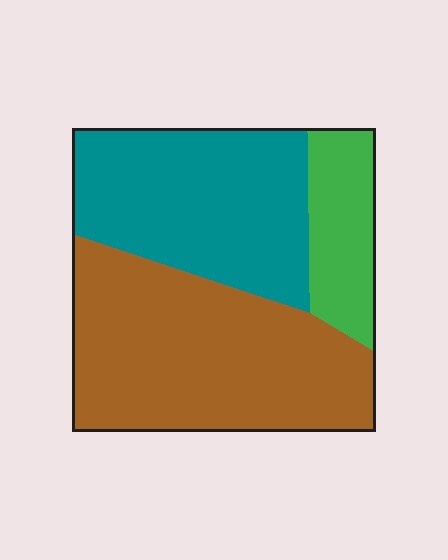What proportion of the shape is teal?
Teal takes up about three eighths (3/8) of the shape.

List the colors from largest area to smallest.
From largest to smallest: brown, teal, green.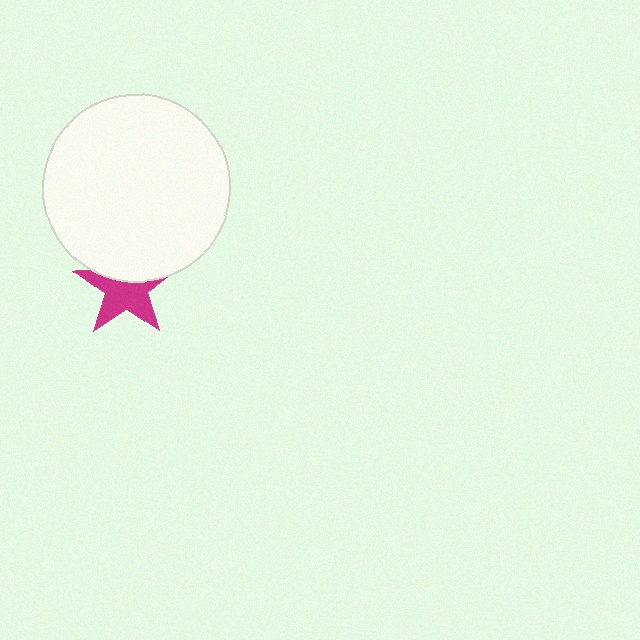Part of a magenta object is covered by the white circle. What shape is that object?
It is a star.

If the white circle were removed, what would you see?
You would see the complete magenta star.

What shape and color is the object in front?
The object in front is a white circle.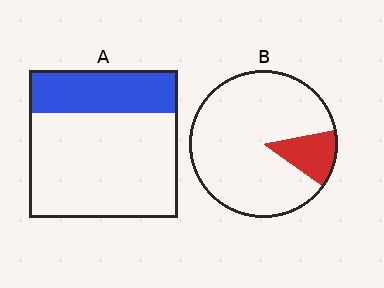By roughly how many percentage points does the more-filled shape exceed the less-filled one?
By roughly 15 percentage points (A over B).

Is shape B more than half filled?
No.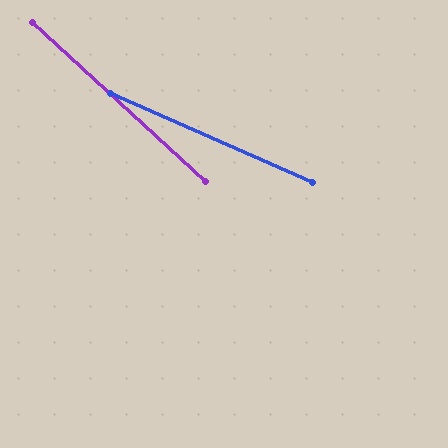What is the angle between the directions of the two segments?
Approximately 19 degrees.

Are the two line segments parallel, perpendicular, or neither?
Neither parallel nor perpendicular — they differ by about 19°.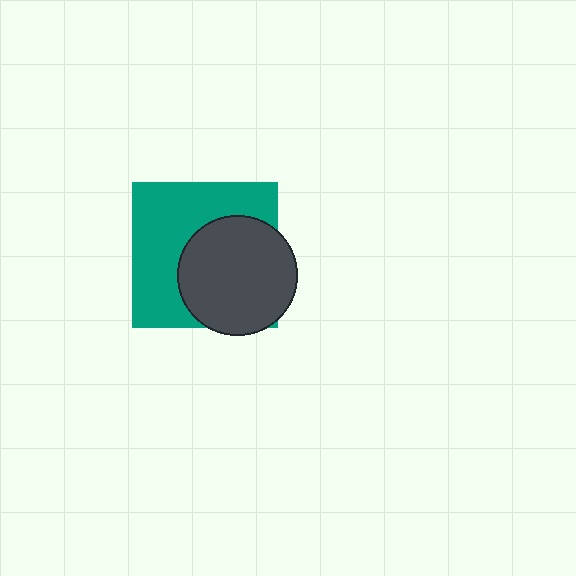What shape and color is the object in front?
The object in front is a dark gray circle.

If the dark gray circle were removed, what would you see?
You would see the complete teal square.